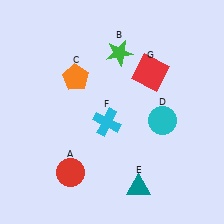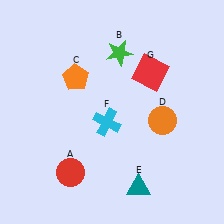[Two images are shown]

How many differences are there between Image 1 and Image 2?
There is 1 difference between the two images.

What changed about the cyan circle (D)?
In Image 1, D is cyan. In Image 2, it changed to orange.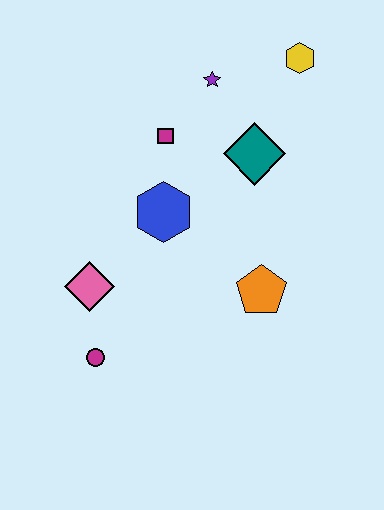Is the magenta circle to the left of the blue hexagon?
Yes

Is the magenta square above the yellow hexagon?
No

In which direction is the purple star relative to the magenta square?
The purple star is above the magenta square.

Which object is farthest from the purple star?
The magenta circle is farthest from the purple star.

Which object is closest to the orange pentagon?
The blue hexagon is closest to the orange pentagon.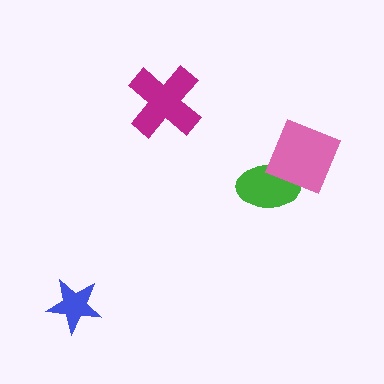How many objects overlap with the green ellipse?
1 object overlaps with the green ellipse.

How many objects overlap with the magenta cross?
0 objects overlap with the magenta cross.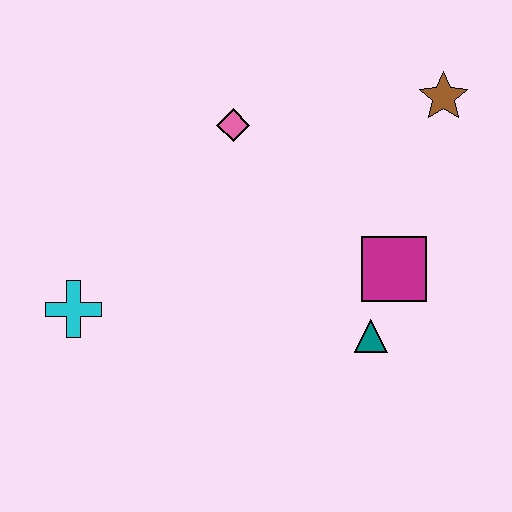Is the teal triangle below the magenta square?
Yes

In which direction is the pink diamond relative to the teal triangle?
The pink diamond is above the teal triangle.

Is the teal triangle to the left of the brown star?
Yes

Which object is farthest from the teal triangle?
The cyan cross is farthest from the teal triangle.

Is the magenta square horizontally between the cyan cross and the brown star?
Yes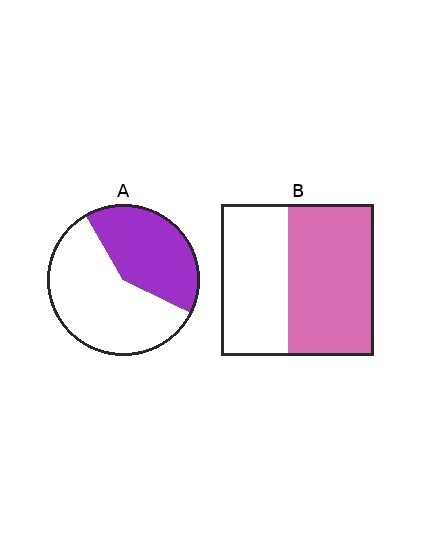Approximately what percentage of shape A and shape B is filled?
A is approximately 40% and B is approximately 55%.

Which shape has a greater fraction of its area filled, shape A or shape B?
Shape B.